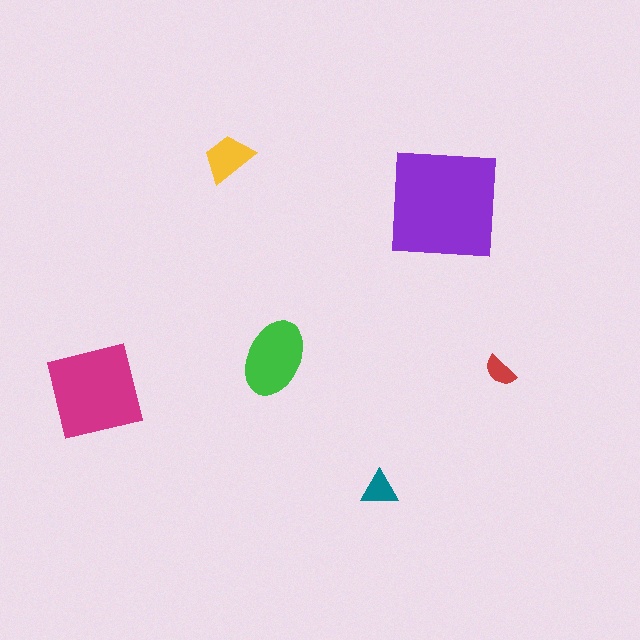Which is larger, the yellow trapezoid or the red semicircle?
The yellow trapezoid.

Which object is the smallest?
The red semicircle.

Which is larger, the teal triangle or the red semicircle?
The teal triangle.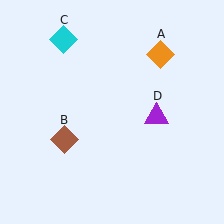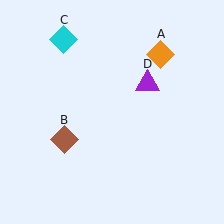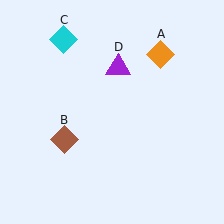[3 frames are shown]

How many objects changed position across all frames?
1 object changed position: purple triangle (object D).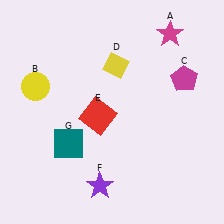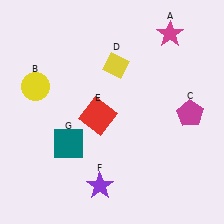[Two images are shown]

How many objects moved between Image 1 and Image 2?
1 object moved between the two images.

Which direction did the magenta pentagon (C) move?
The magenta pentagon (C) moved down.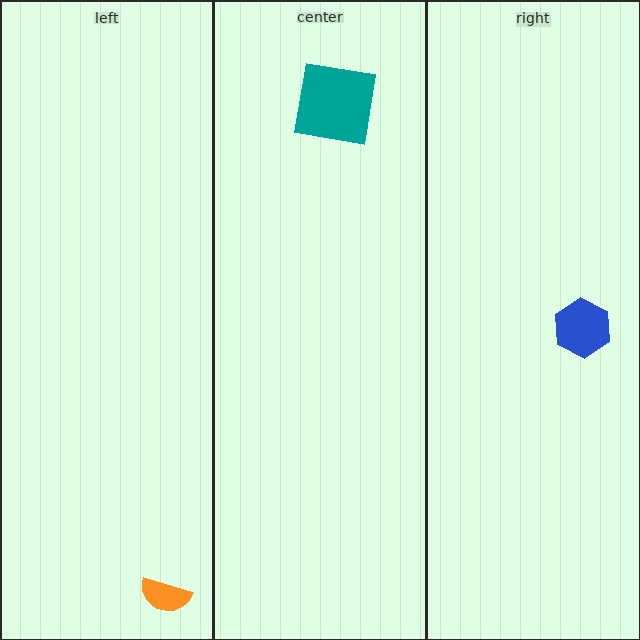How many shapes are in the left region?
1.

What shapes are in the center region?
The teal square.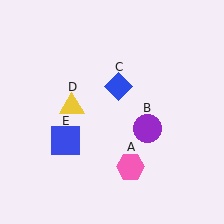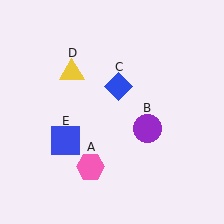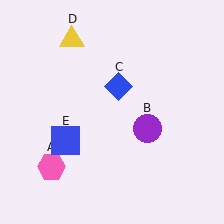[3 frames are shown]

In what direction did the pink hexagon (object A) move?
The pink hexagon (object A) moved left.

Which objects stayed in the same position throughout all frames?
Purple circle (object B) and blue diamond (object C) and blue square (object E) remained stationary.